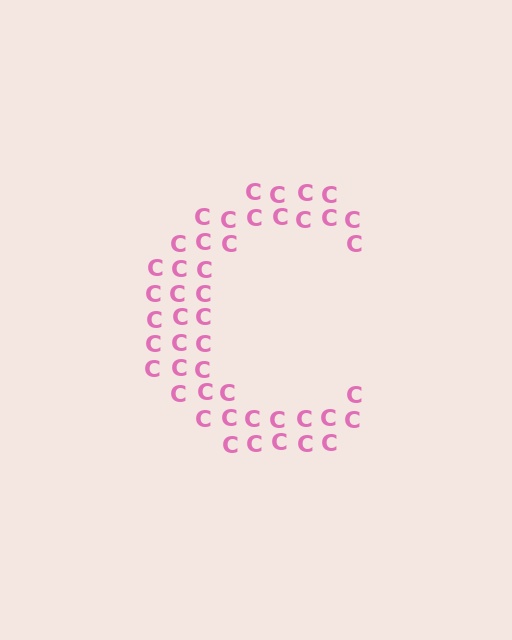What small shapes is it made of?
It is made of small letter C's.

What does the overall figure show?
The overall figure shows the letter C.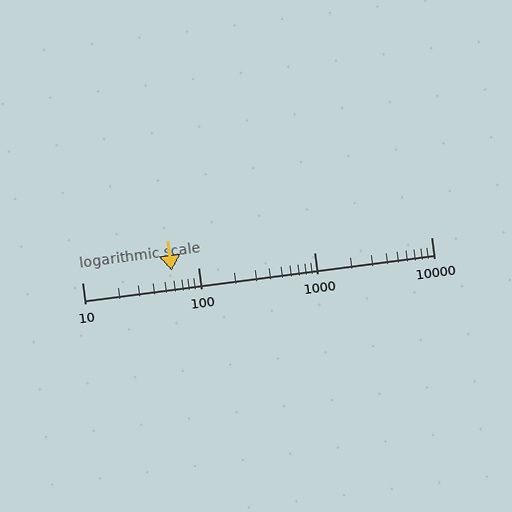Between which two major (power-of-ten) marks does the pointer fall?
The pointer is between 10 and 100.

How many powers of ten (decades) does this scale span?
The scale spans 3 decades, from 10 to 10000.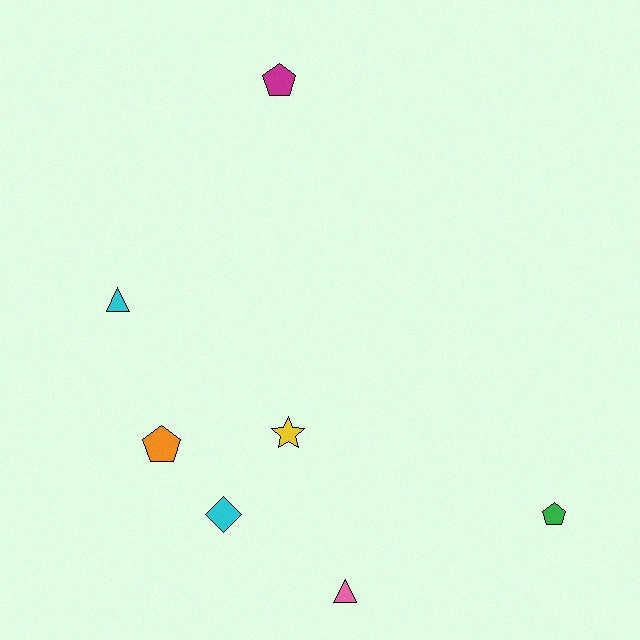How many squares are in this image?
There are no squares.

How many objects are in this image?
There are 7 objects.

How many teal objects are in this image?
There are no teal objects.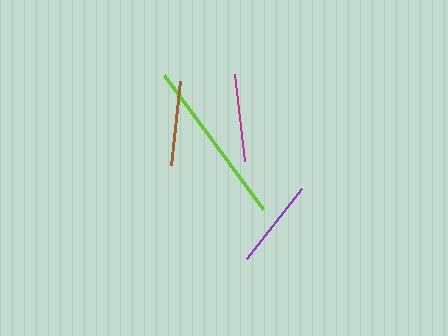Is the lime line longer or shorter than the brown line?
The lime line is longer than the brown line.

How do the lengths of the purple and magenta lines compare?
The purple and magenta lines are approximately the same length.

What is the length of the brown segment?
The brown segment is approximately 84 pixels long.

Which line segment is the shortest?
The brown line is the shortest at approximately 84 pixels.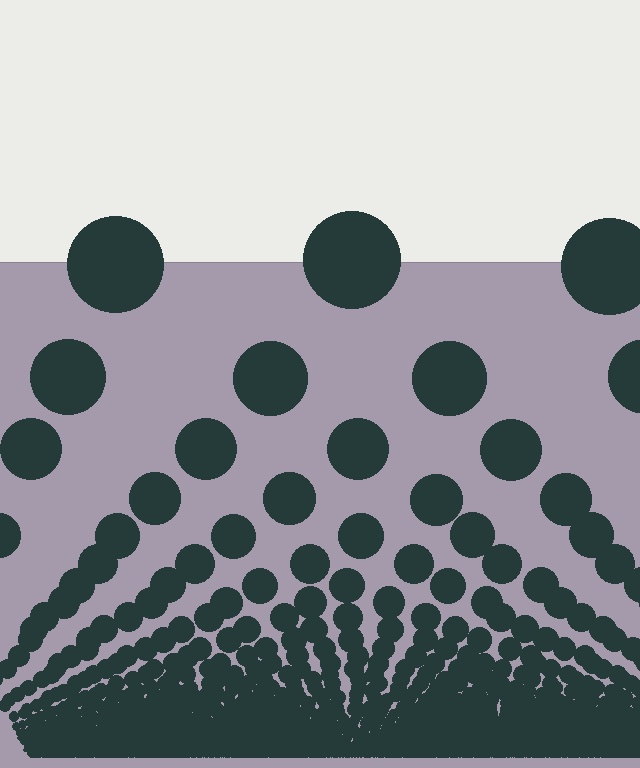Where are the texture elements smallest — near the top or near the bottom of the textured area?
Near the bottom.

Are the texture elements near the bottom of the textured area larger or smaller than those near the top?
Smaller. The gradient is inverted — elements near the bottom are smaller and denser.